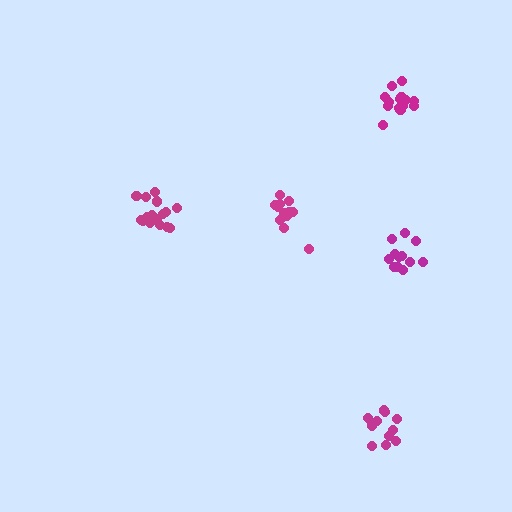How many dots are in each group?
Group 1: 17 dots, Group 2: 12 dots, Group 3: 15 dots, Group 4: 12 dots, Group 5: 12 dots (68 total).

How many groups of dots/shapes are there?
There are 5 groups.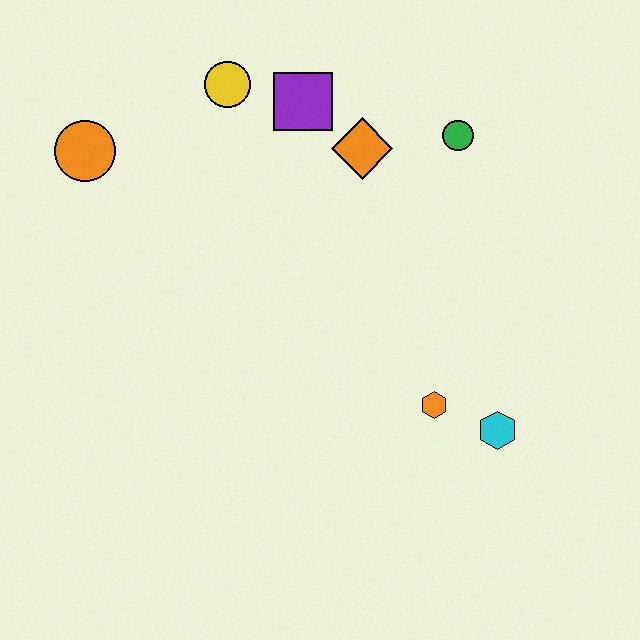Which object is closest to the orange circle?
The yellow circle is closest to the orange circle.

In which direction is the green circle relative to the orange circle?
The green circle is to the right of the orange circle.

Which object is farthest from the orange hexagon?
The orange circle is farthest from the orange hexagon.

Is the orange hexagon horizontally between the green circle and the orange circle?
Yes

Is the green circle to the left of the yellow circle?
No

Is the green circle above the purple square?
No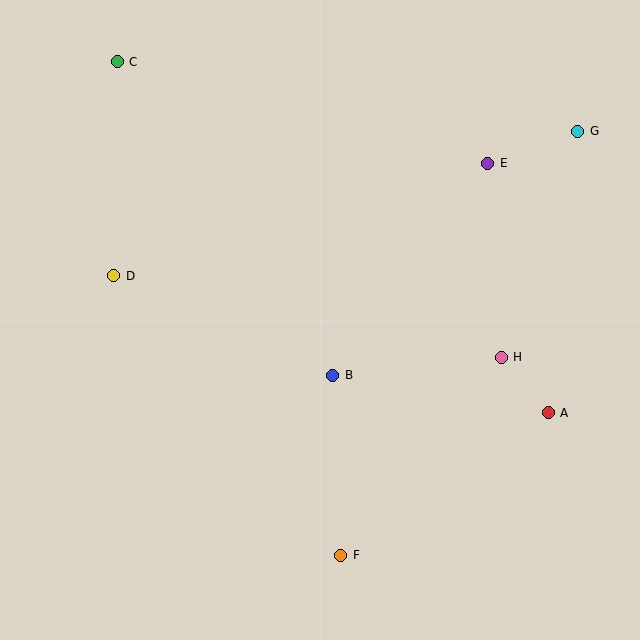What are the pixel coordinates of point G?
Point G is at (578, 131).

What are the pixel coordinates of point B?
Point B is at (333, 375).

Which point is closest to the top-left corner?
Point C is closest to the top-left corner.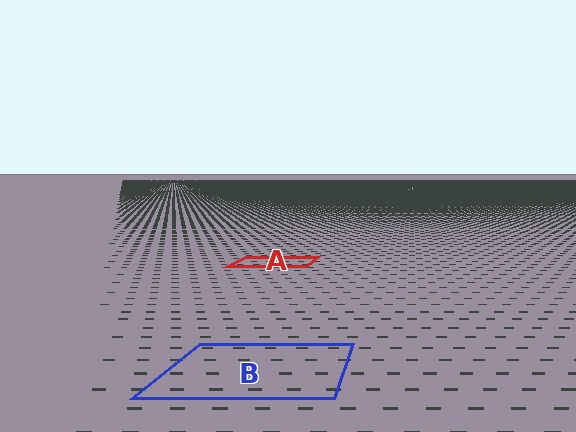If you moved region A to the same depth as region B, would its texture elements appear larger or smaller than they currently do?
They would appear larger. At a closer depth, the same texture elements are projected at a bigger on-screen size.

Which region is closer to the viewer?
Region B is closer. The texture elements there are larger and more spread out.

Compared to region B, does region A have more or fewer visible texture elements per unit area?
Region A has more texture elements per unit area — they are packed more densely because it is farther away.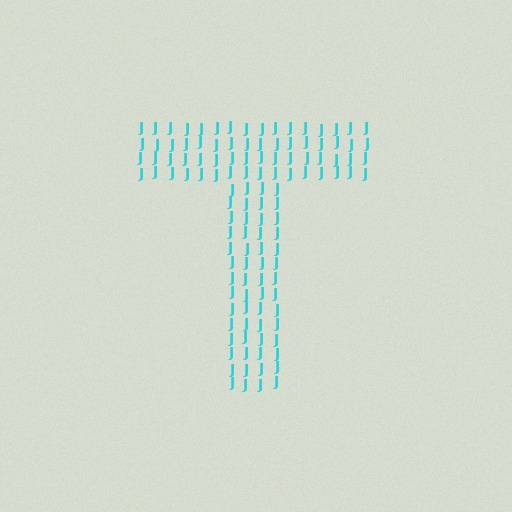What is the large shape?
The large shape is the letter T.